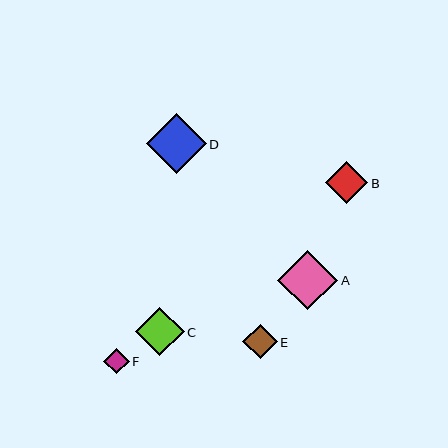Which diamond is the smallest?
Diamond F is the smallest with a size of approximately 26 pixels.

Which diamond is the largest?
Diamond D is the largest with a size of approximately 60 pixels.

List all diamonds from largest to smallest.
From largest to smallest: D, A, C, B, E, F.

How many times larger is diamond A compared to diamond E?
Diamond A is approximately 1.8 times the size of diamond E.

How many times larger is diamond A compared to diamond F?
Diamond A is approximately 2.3 times the size of diamond F.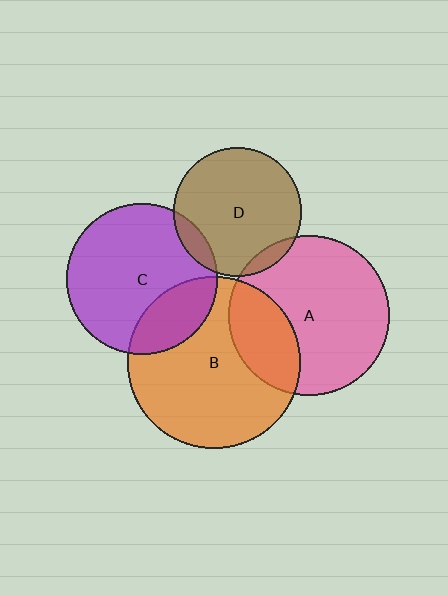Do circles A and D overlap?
Yes.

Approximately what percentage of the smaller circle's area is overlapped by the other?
Approximately 5%.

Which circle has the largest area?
Circle B (orange).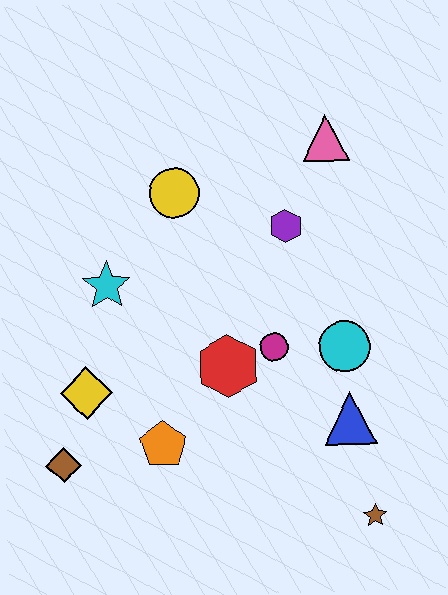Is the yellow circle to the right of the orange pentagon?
Yes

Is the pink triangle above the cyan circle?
Yes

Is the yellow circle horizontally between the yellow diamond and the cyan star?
No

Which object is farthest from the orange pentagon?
The pink triangle is farthest from the orange pentagon.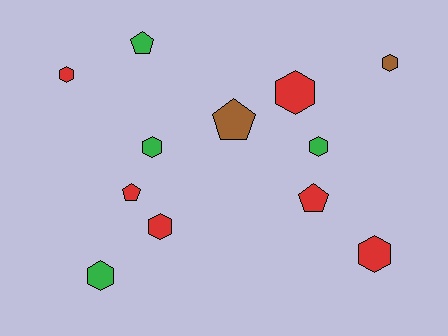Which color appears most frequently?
Red, with 6 objects.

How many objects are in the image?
There are 12 objects.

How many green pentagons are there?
There is 1 green pentagon.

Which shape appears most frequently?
Hexagon, with 8 objects.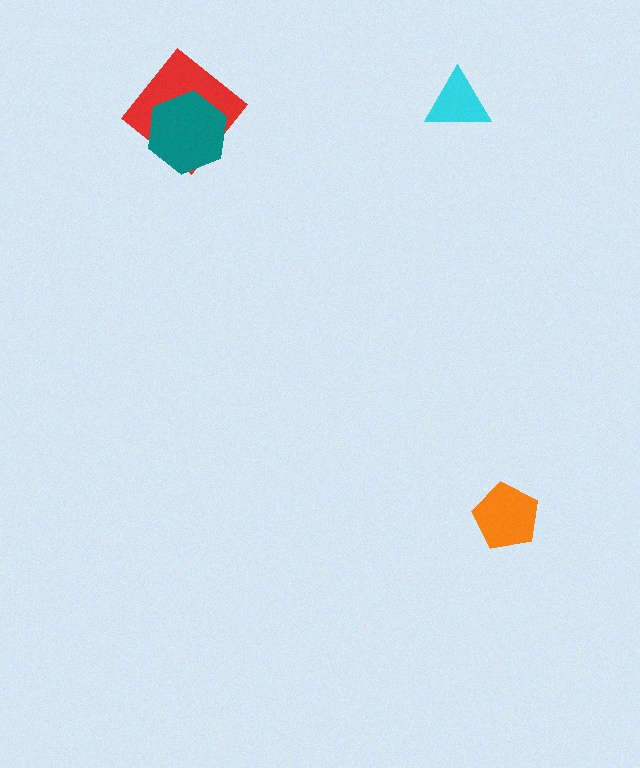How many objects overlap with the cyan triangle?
0 objects overlap with the cyan triangle.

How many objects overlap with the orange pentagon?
0 objects overlap with the orange pentagon.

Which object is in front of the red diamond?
The teal hexagon is in front of the red diamond.